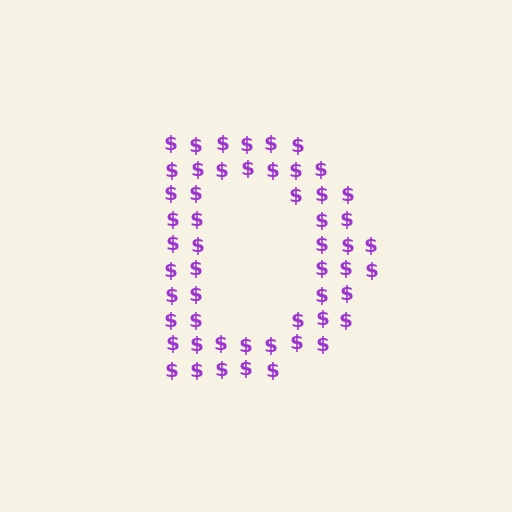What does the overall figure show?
The overall figure shows the letter D.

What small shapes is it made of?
It is made of small dollar signs.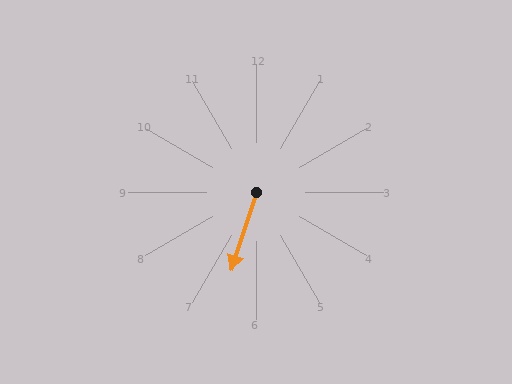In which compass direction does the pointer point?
South.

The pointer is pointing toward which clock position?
Roughly 7 o'clock.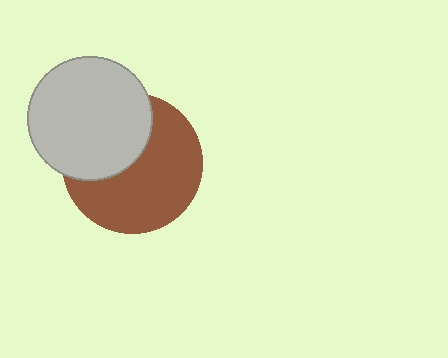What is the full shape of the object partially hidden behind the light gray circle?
The partially hidden object is a brown circle.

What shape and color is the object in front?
The object in front is a light gray circle.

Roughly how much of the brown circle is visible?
About half of it is visible (roughly 62%).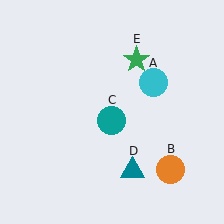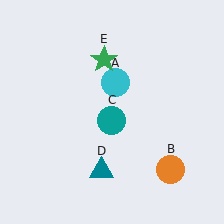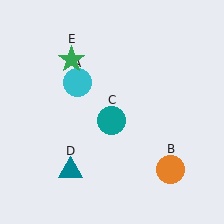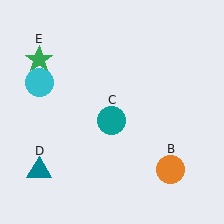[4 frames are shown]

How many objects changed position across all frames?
3 objects changed position: cyan circle (object A), teal triangle (object D), green star (object E).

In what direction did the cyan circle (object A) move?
The cyan circle (object A) moved left.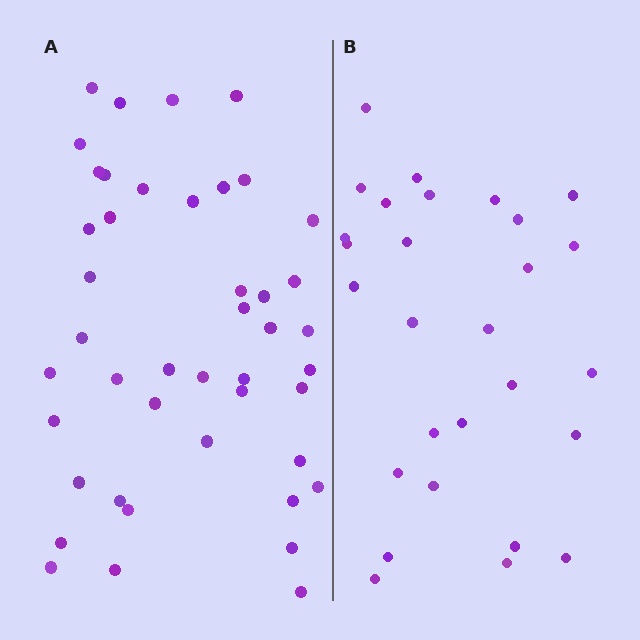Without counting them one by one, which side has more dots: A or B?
Region A (the left region) has more dots.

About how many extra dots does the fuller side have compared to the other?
Region A has approximately 15 more dots than region B.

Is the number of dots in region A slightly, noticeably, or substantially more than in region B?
Region A has substantially more. The ratio is roughly 1.6 to 1.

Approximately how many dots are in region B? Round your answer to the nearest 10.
About 30 dots. (The exact count is 28, which rounds to 30.)